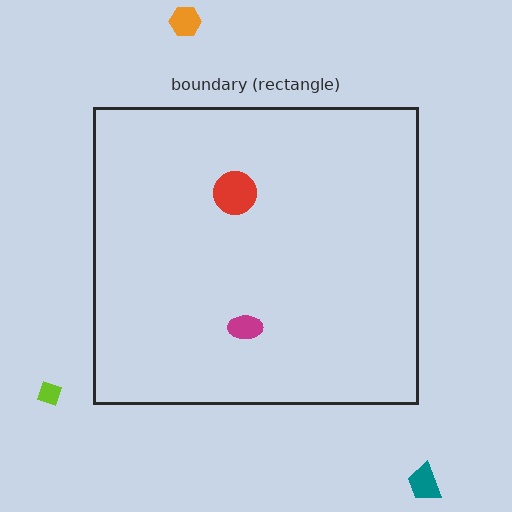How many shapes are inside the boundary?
2 inside, 3 outside.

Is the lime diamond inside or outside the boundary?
Outside.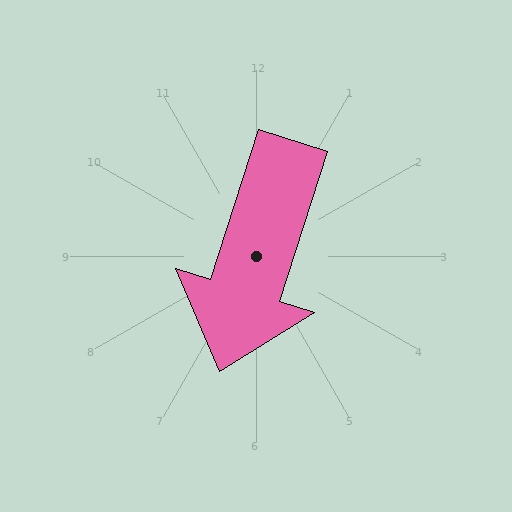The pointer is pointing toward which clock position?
Roughly 7 o'clock.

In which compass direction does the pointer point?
South.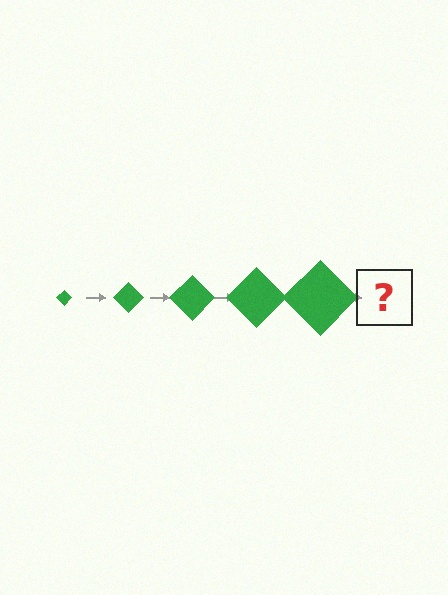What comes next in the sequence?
The next element should be a green diamond, larger than the previous one.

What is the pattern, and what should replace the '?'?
The pattern is that the diamond gets progressively larger each step. The '?' should be a green diamond, larger than the previous one.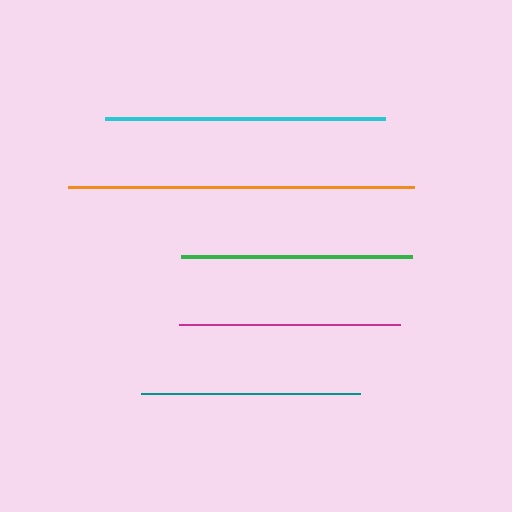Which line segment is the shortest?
The teal line is the shortest at approximately 220 pixels.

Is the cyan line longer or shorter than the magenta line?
The cyan line is longer than the magenta line.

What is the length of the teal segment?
The teal segment is approximately 220 pixels long.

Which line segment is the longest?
The orange line is the longest at approximately 345 pixels.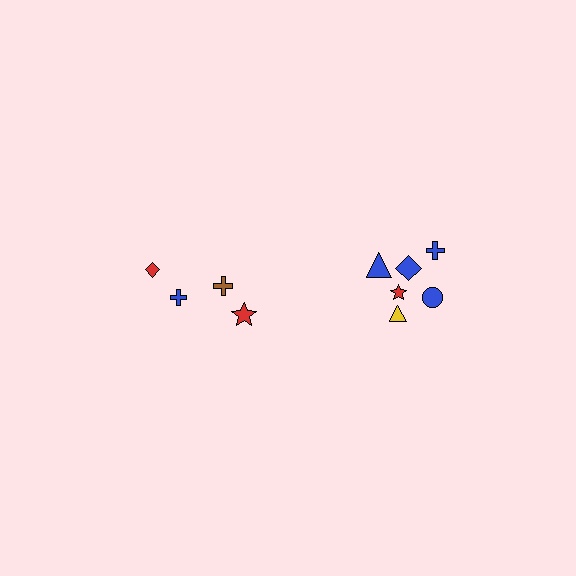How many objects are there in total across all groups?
There are 10 objects.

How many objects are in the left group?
There are 4 objects.